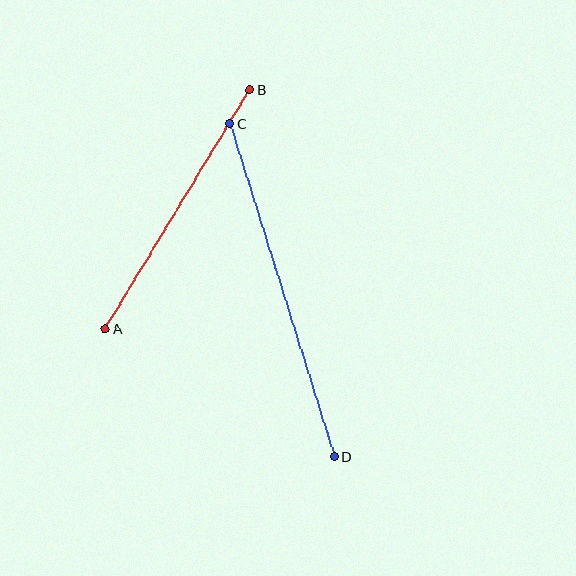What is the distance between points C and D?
The distance is approximately 349 pixels.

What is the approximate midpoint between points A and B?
The midpoint is at approximately (177, 210) pixels.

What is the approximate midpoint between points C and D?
The midpoint is at approximately (282, 291) pixels.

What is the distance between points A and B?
The distance is approximately 279 pixels.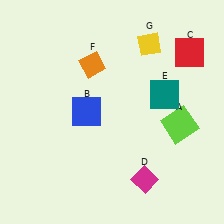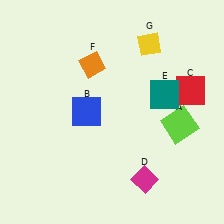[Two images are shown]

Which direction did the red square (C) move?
The red square (C) moved down.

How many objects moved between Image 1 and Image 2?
1 object moved between the two images.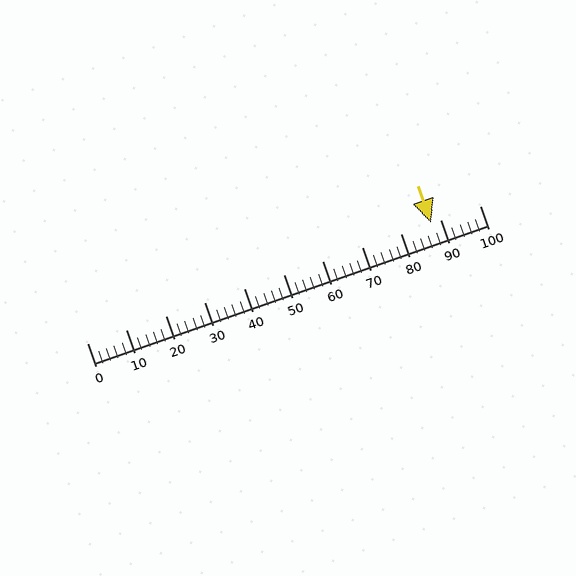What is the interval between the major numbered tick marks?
The major tick marks are spaced 10 units apart.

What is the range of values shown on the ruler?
The ruler shows values from 0 to 100.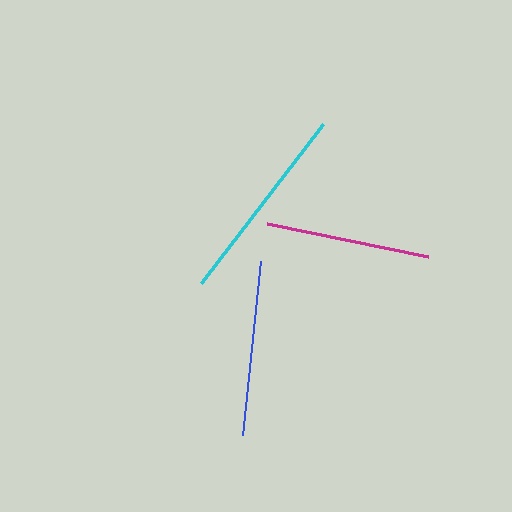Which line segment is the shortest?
The magenta line is the shortest at approximately 164 pixels.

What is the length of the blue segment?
The blue segment is approximately 175 pixels long.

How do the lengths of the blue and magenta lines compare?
The blue and magenta lines are approximately the same length.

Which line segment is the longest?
The cyan line is the longest at approximately 200 pixels.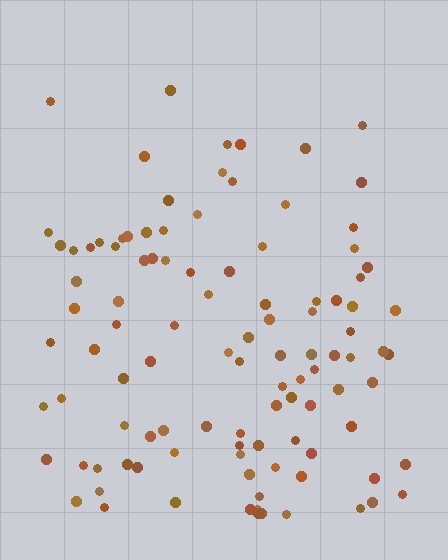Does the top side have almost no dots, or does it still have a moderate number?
Still a moderate number, just noticeably fewer than the bottom.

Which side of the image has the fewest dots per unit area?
The top.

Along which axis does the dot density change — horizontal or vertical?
Vertical.